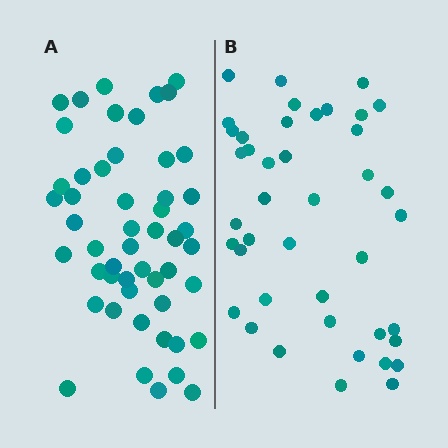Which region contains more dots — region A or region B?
Region A (the left region) has more dots.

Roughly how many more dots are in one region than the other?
Region A has roughly 8 or so more dots than region B.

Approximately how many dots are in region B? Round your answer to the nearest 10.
About 40 dots. (The exact count is 42, which rounds to 40.)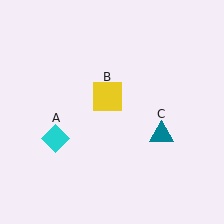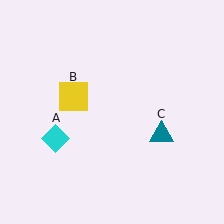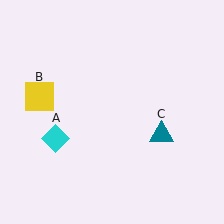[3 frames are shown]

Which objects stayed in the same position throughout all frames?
Cyan diamond (object A) and teal triangle (object C) remained stationary.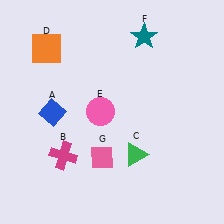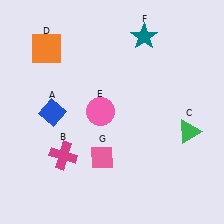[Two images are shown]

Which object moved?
The green triangle (C) moved right.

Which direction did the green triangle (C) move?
The green triangle (C) moved right.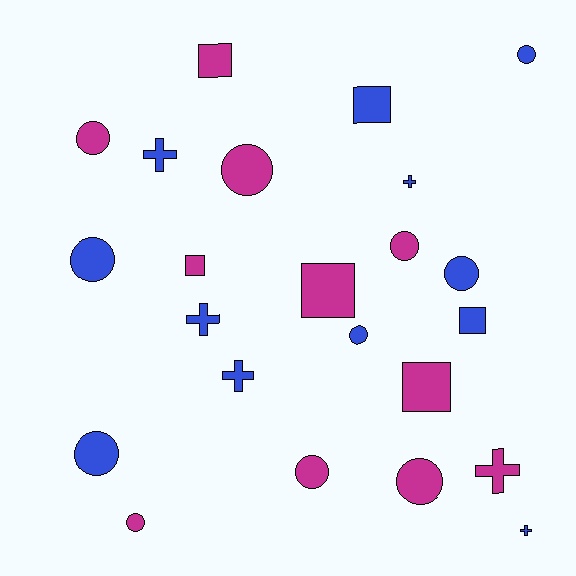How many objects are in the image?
There are 23 objects.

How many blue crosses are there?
There are 5 blue crosses.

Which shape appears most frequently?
Circle, with 11 objects.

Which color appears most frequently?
Blue, with 12 objects.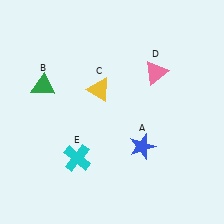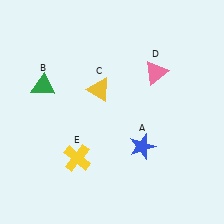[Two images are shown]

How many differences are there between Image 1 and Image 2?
There is 1 difference between the two images.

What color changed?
The cross (E) changed from cyan in Image 1 to yellow in Image 2.